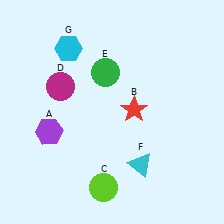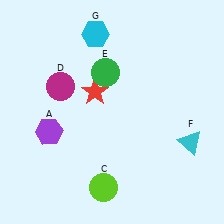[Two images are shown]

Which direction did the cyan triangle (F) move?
The cyan triangle (F) moved right.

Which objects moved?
The objects that moved are: the red star (B), the cyan triangle (F), the cyan hexagon (G).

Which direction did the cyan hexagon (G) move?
The cyan hexagon (G) moved right.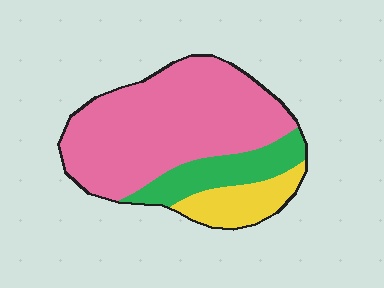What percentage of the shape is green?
Green takes up between a sixth and a third of the shape.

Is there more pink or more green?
Pink.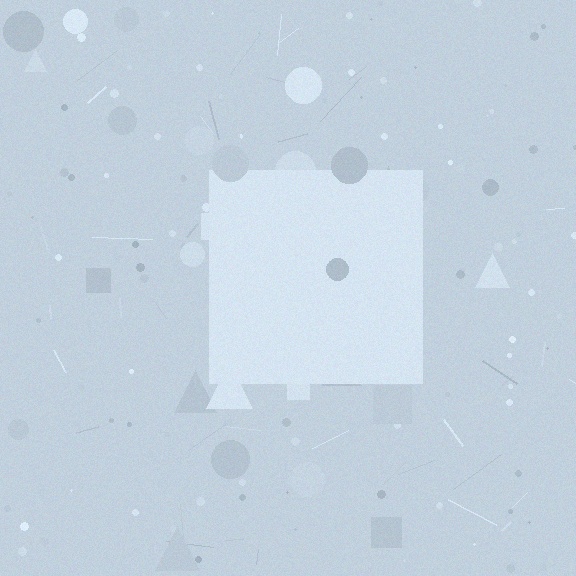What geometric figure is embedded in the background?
A square is embedded in the background.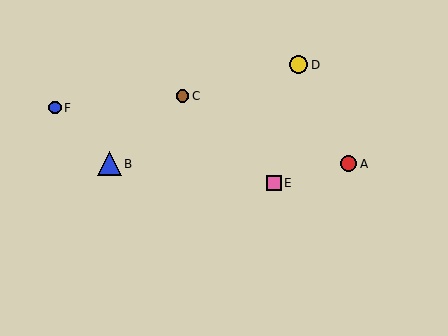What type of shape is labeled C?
Shape C is a brown circle.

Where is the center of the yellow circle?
The center of the yellow circle is at (299, 65).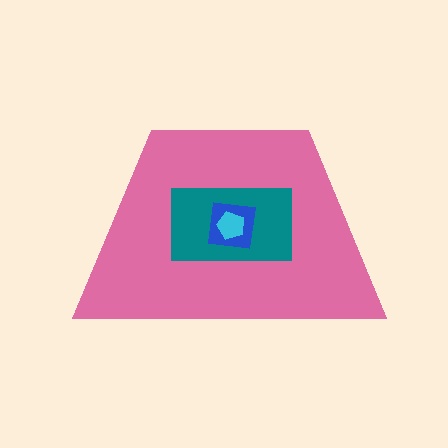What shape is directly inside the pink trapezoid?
The teal rectangle.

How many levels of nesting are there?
4.